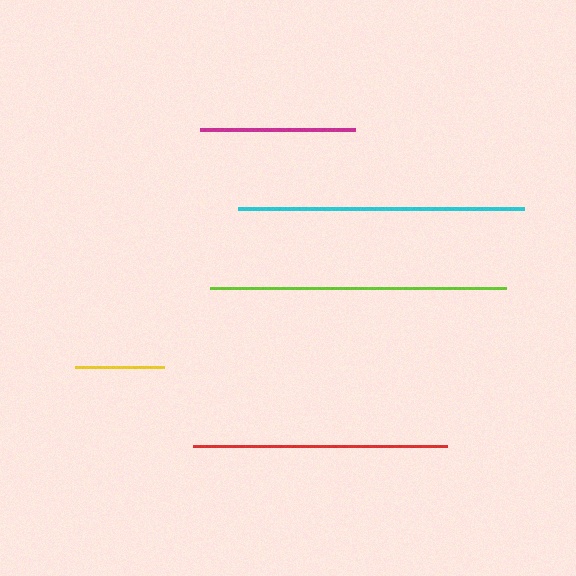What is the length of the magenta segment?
The magenta segment is approximately 155 pixels long.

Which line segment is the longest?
The lime line is the longest at approximately 296 pixels.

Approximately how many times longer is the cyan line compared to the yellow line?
The cyan line is approximately 3.2 times the length of the yellow line.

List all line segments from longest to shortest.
From longest to shortest: lime, cyan, red, magenta, yellow.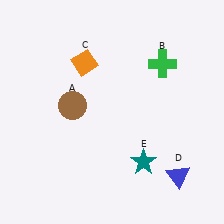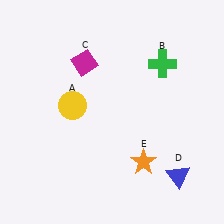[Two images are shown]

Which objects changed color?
A changed from brown to yellow. C changed from orange to magenta. E changed from teal to orange.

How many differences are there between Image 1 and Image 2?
There are 3 differences between the two images.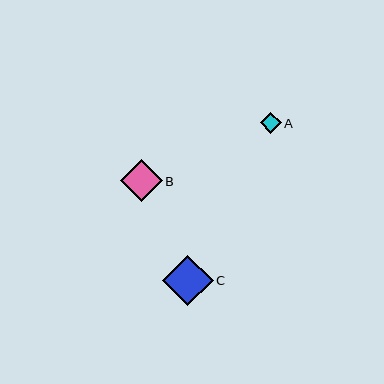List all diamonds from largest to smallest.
From largest to smallest: C, B, A.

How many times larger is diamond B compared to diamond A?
Diamond B is approximately 1.9 times the size of diamond A.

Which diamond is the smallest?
Diamond A is the smallest with a size of approximately 21 pixels.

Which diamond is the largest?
Diamond C is the largest with a size of approximately 51 pixels.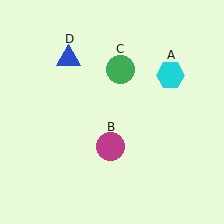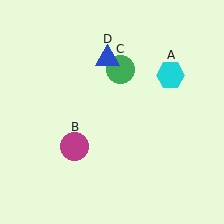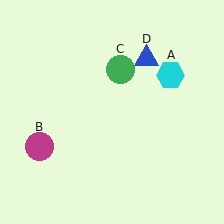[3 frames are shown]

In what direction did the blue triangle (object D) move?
The blue triangle (object D) moved right.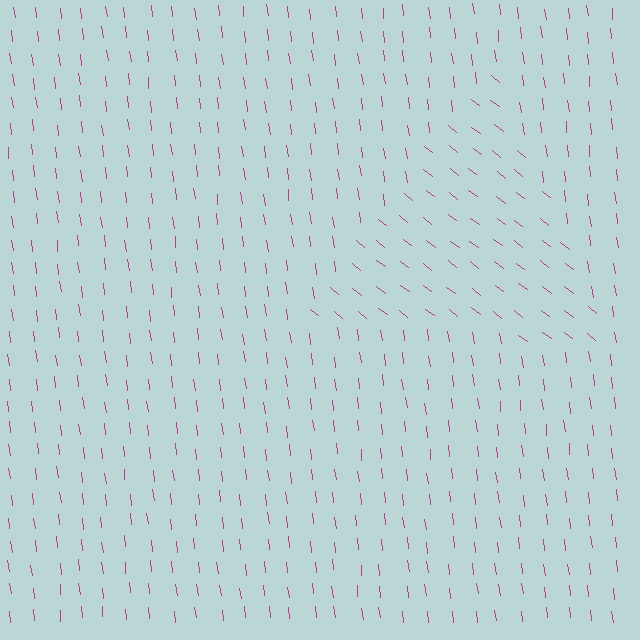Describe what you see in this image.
The image is filled with small magenta line segments. A triangle region in the image has lines oriented differently from the surrounding lines, creating a visible texture boundary.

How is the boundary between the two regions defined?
The boundary is defined purely by a change in line orientation (approximately 45 degrees difference). All lines are the same color and thickness.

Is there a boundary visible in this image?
Yes, there is a texture boundary formed by a change in line orientation.